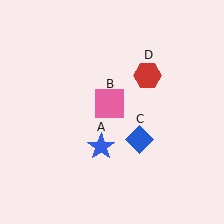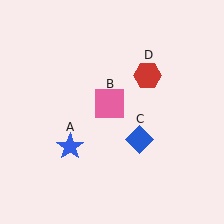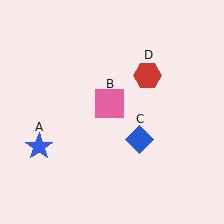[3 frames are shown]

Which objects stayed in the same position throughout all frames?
Pink square (object B) and blue diamond (object C) and red hexagon (object D) remained stationary.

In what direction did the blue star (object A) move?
The blue star (object A) moved left.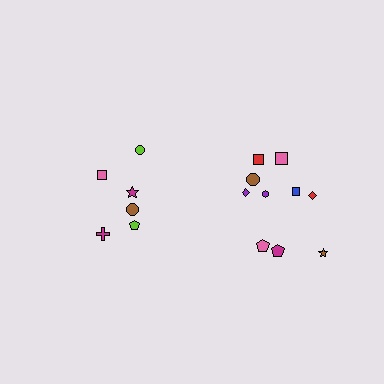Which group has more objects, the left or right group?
The right group.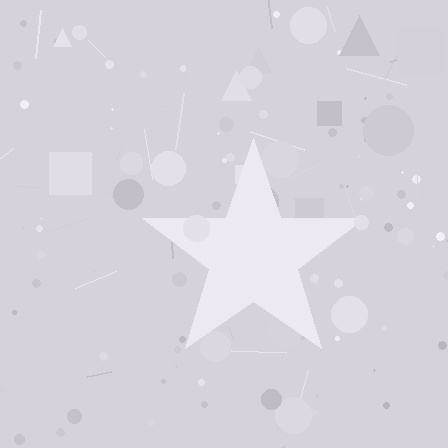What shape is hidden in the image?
A star is hidden in the image.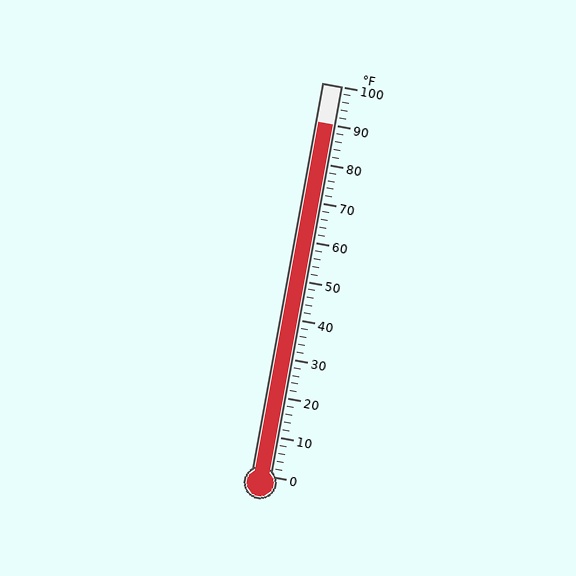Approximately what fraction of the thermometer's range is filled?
The thermometer is filled to approximately 90% of its range.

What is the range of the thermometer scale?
The thermometer scale ranges from 0°F to 100°F.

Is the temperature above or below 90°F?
The temperature is at 90°F.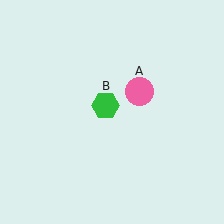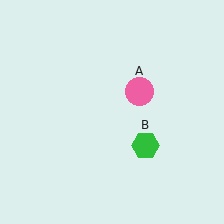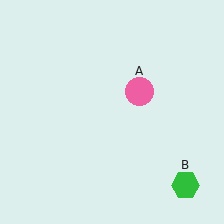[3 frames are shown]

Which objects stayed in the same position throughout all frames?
Pink circle (object A) remained stationary.